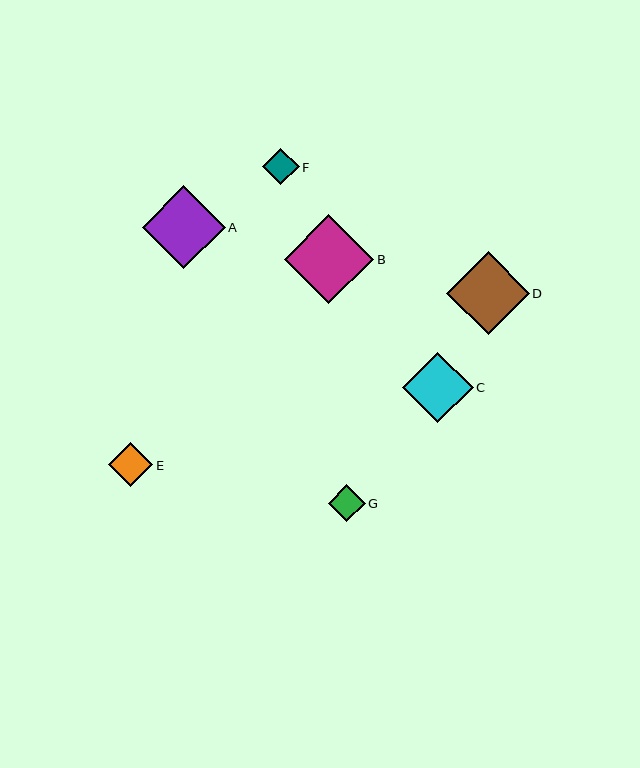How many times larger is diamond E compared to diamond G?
Diamond E is approximately 1.2 times the size of diamond G.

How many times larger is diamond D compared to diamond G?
Diamond D is approximately 2.2 times the size of diamond G.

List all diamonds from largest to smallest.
From largest to smallest: B, A, D, C, E, G, F.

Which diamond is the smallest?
Diamond F is the smallest with a size of approximately 37 pixels.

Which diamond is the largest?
Diamond B is the largest with a size of approximately 90 pixels.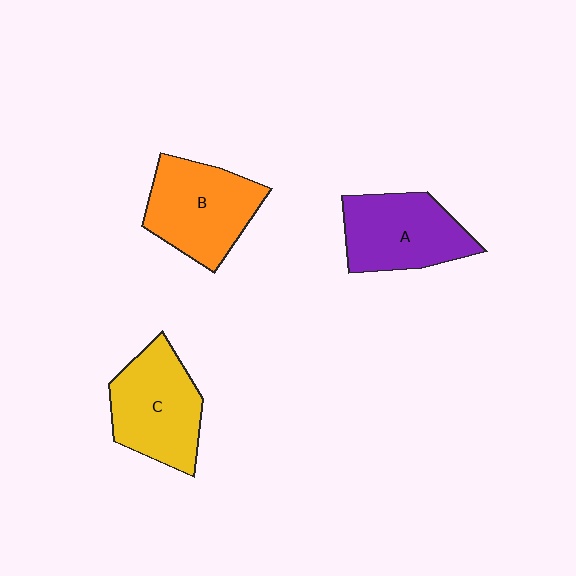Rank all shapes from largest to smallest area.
From largest to smallest: B (orange), C (yellow), A (purple).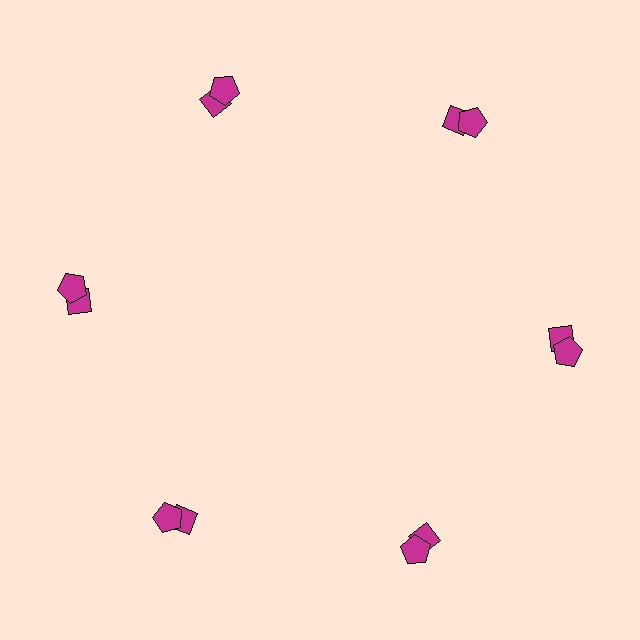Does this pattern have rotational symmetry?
Yes, this pattern has 6-fold rotational symmetry. It looks the same after rotating 60 degrees around the center.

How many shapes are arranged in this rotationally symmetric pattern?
There are 12 shapes, arranged in 6 groups of 2.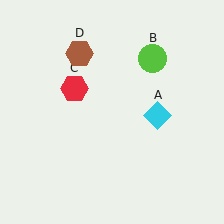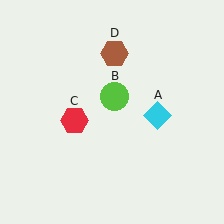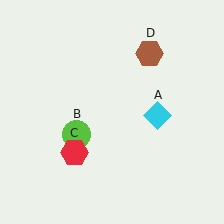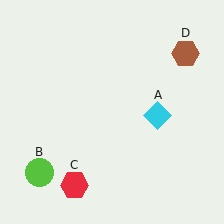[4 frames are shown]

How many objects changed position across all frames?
3 objects changed position: lime circle (object B), red hexagon (object C), brown hexagon (object D).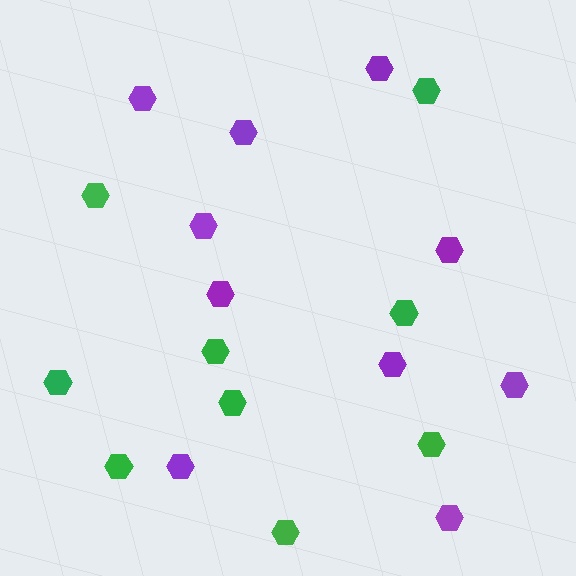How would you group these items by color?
There are 2 groups: one group of purple hexagons (10) and one group of green hexagons (9).